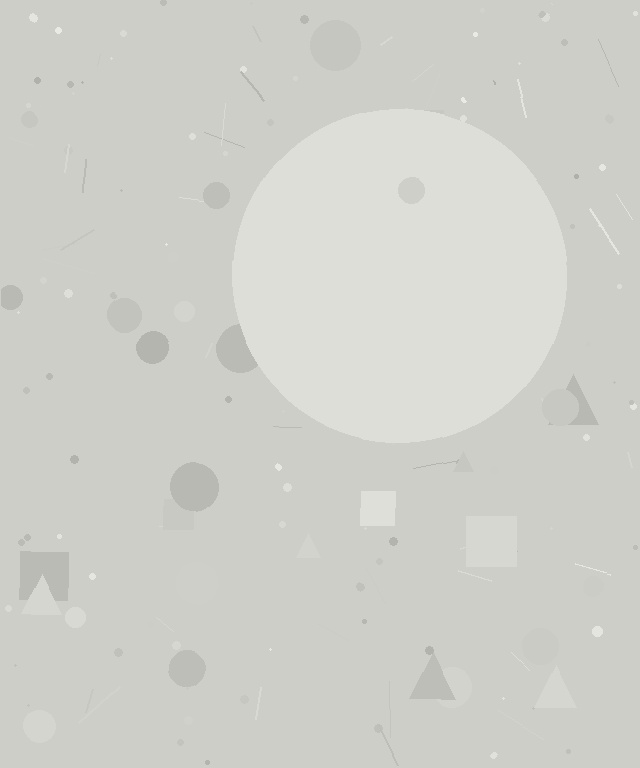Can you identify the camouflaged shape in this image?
The camouflaged shape is a circle.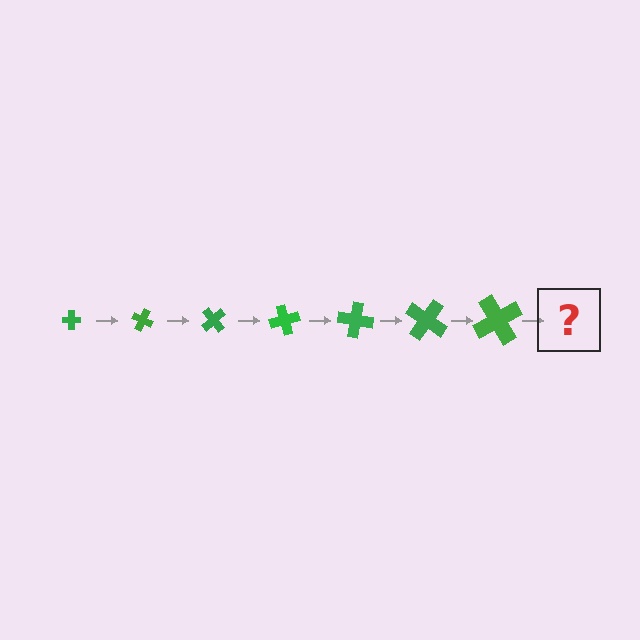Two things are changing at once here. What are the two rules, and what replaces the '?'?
The two rules are that the cross grows larger each step and it rotates 25 degrees each step. The '?' should be a cross, larger than the previous one and rotated 175 degrees from the start.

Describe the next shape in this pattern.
It should be a cross, larger than the previous one and rotated 175 degrees from the start.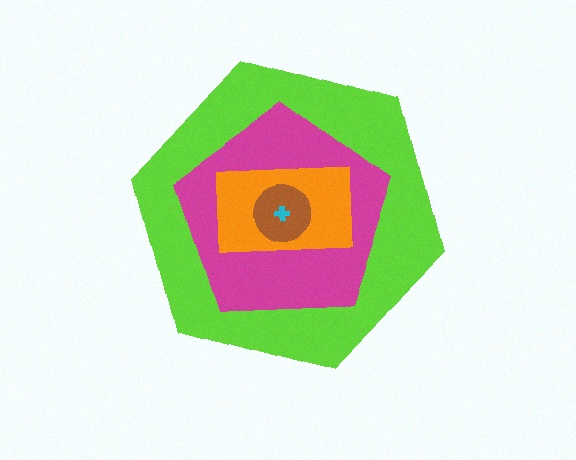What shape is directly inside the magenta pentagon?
The orange rectangle.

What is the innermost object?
The cyan cross.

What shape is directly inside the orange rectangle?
The brown circle.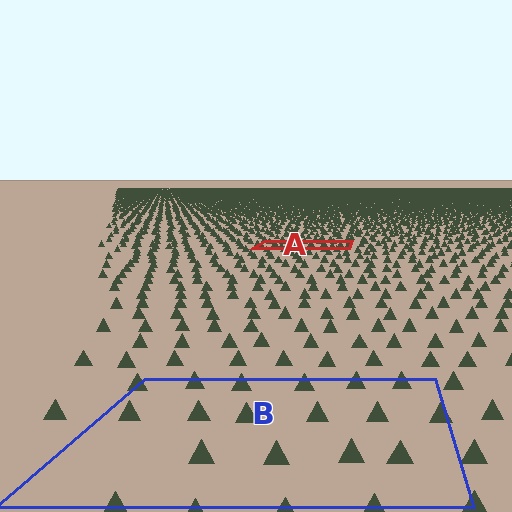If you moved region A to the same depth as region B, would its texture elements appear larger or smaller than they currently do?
They would appear larger. At a closer depth, the same texture elements are projected at a bigger on-screen size.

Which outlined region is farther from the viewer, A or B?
Region A is farther from the viewer — the texture elements inside it appear smaller and more densely packed.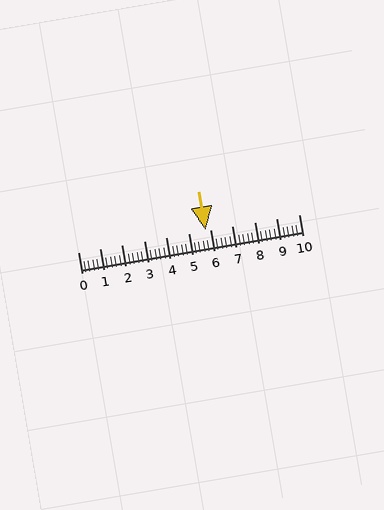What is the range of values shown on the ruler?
The ruler shows values from 0 to 10.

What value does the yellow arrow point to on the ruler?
The yellow arrow points to approximately 5.8.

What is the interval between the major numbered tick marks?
The major tick marks are spaced 1 units apart.